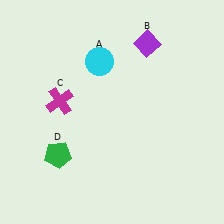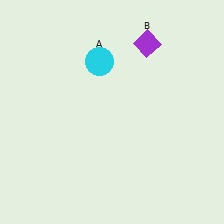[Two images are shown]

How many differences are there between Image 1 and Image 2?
There are 2 differences between the two images.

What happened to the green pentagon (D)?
The green pentagon (D) was removed in Image 2. It was in the bottom-left area of Image 1.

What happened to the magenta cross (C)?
The magenta cross (C) was removed in Image 2. It was in the top-left area of Image 1.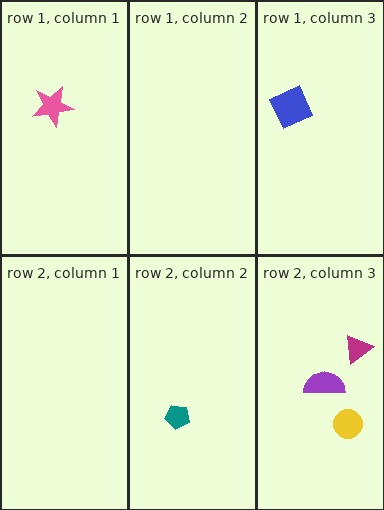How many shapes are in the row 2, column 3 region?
3.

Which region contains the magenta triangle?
The row 2, column 3 region.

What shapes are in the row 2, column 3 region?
The purple semicircle, the magenta triangle, the yellow circle.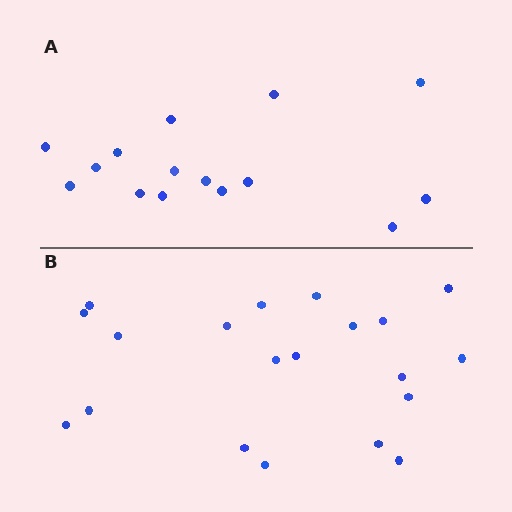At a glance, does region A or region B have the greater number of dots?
Region B (the bottom region) has more dots.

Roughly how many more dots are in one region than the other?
Region B has about 5 more dots than region A.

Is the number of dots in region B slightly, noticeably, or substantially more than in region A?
Region B has noticeably more, but not dramatically so. The ratio is roughly 1.3 to 1.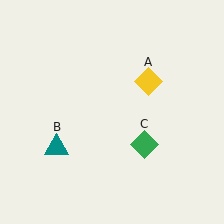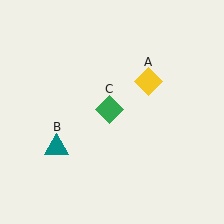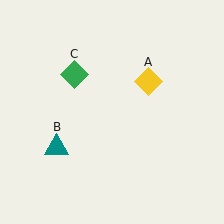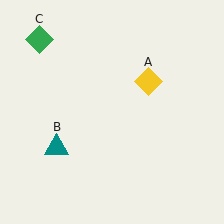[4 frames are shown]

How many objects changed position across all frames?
1 object changed position: green diamond (object C).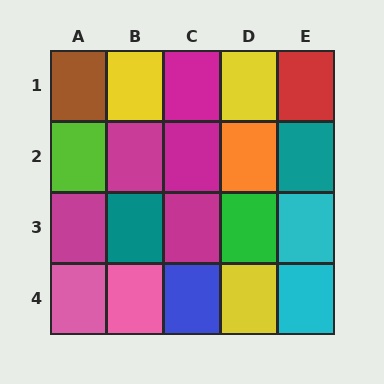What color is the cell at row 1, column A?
Brown.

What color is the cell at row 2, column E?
Teal.